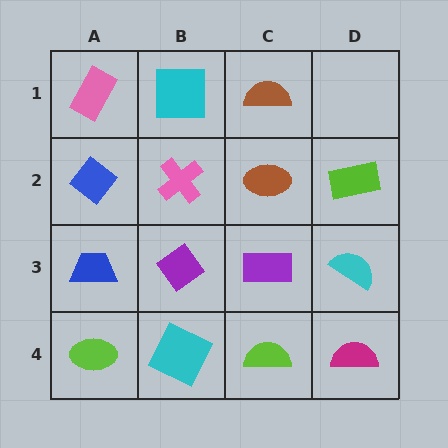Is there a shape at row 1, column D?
No, that cell is empty.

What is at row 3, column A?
A blue trapezoid.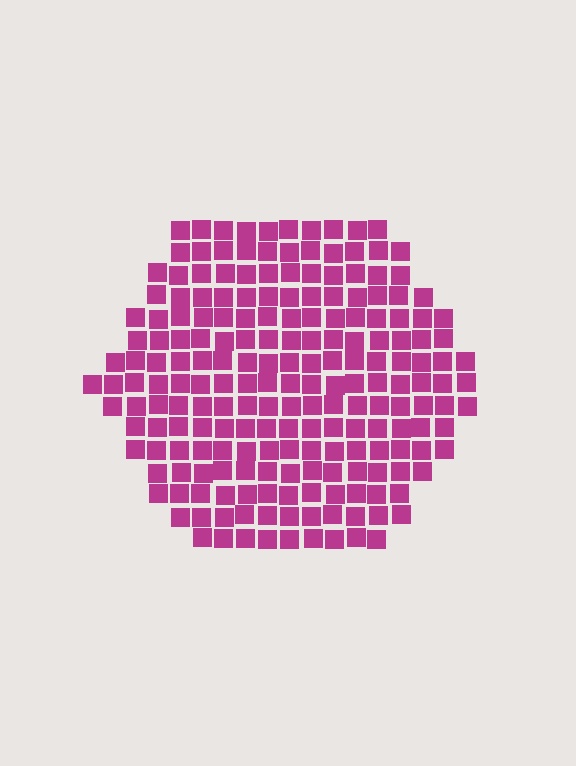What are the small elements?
The small elements are squares.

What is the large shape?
The large shape is a hexagon.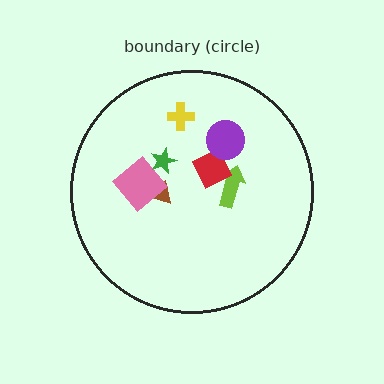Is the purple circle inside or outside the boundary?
Inside.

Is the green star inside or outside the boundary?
Inside.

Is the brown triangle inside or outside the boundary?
Inside.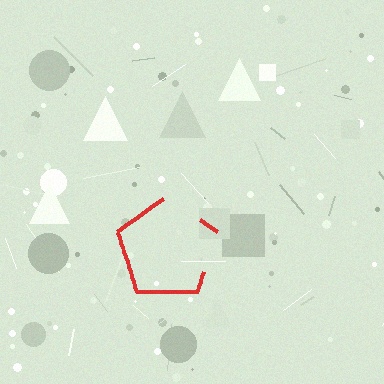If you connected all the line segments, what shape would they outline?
They would outline a pentagon.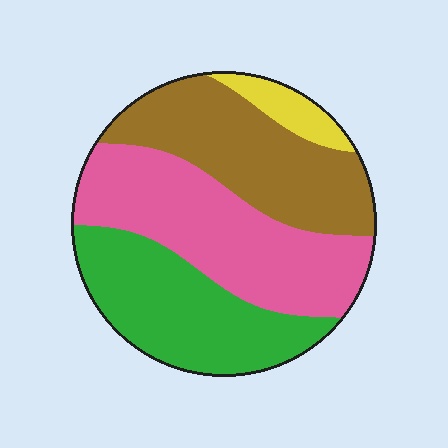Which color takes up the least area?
Yellow, at roughly 5%.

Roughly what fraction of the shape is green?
Green covers around 30% of the shape.